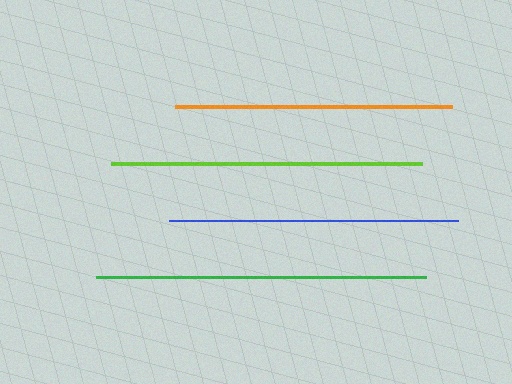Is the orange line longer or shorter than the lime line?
The lime line is longer than the orange line.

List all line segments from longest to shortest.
From longest to shortest: green, lime, blue, orange.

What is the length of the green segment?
The green segment is approximately 331 pixels long.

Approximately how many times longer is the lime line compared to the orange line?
The lime line is approximately 1.1 times the length of the orange line.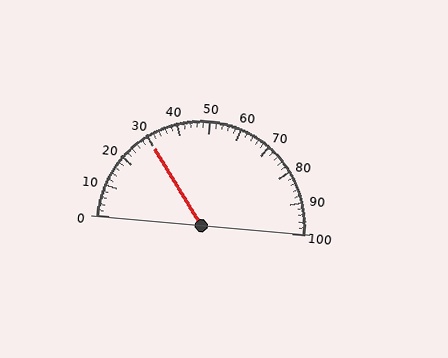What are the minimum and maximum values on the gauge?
The gauge ranges from 0 to 100.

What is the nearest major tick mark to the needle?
The nearest major tick mark is 30.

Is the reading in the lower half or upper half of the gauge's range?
The reading is in the lower half of the range (0 to 100).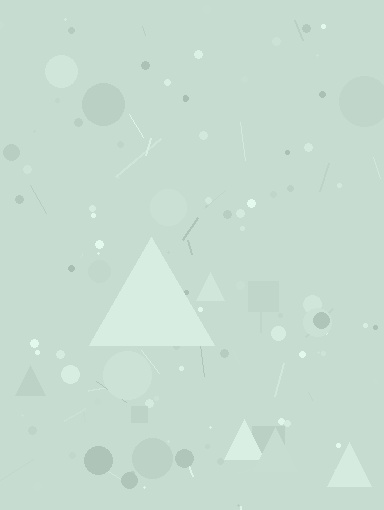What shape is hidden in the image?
A triangle is hidden in the image.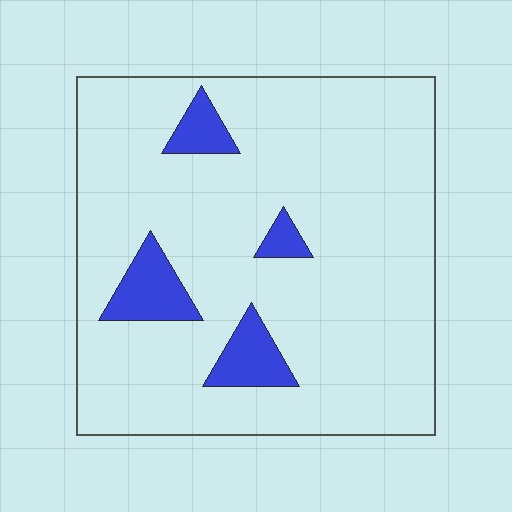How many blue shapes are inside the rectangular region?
4.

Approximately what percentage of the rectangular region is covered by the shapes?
Approximately 10%.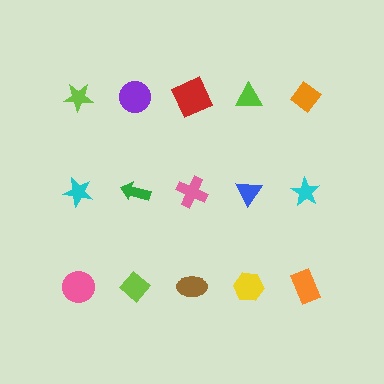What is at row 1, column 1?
A lime star.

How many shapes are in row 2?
5 shapes.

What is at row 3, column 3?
A brown ellipse.